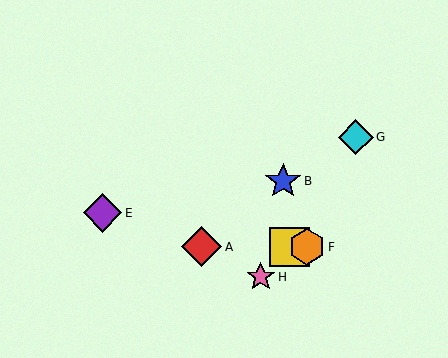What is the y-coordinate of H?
Object H is at y≈277.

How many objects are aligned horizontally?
4 objects (A, C, D, F) are aligned horizontally.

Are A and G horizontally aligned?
No, A is at y≈247 and G is at y≈137.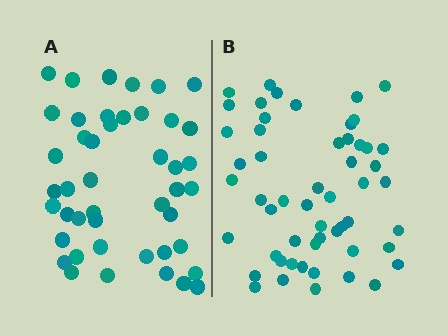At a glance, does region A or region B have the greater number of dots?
Region B (the right region) has more dots.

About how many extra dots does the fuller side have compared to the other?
Region B has roughly 8 or so more dots than region A.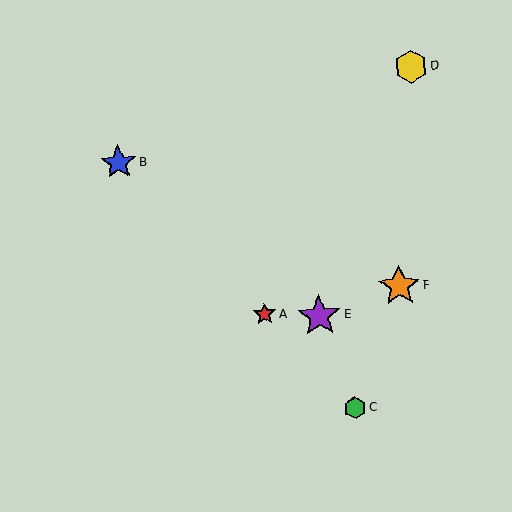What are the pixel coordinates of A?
Object A is at (265, 314).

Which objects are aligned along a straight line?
Objects A, B, C are aligned along a straight line.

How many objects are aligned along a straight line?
3 objects (A, B, C) are aligned along a straight line.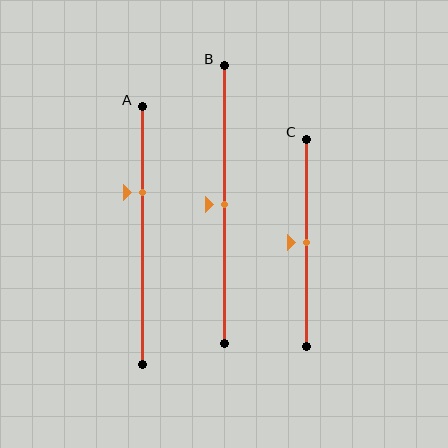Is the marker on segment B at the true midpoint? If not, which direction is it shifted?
Yes, the marker on segment B is at the true midpoint.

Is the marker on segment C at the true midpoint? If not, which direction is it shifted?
Yes, the marker on segment C is at the true midpoint.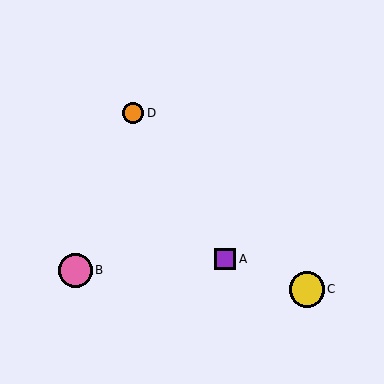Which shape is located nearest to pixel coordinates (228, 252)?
The purple square (labeled A) at (225, 259) is nearest to that location.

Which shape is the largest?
The yellow circle (labeled C) is the largest.